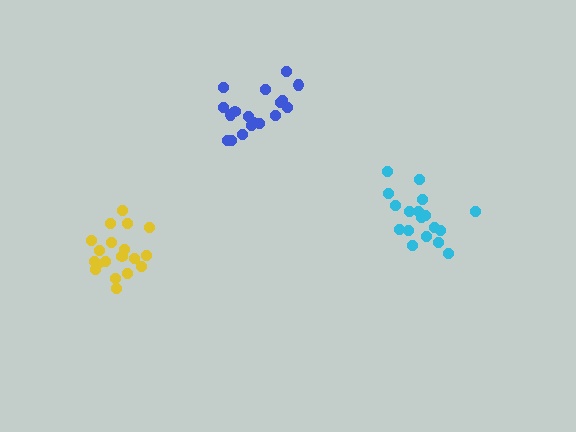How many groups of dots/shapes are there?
There are 3 groups.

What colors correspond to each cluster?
The clusters are colored: blue, yellow, cyan.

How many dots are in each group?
Group 1: 18 dots, Group 2: 19 dots, Group 3: 19 dots (56 total).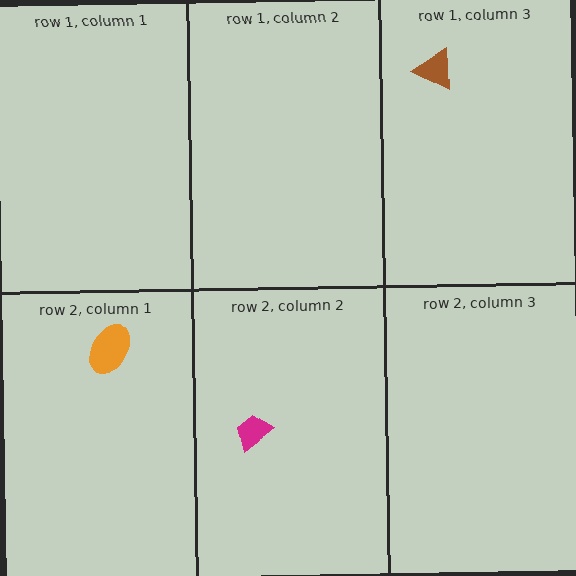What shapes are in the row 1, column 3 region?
The brown triangle.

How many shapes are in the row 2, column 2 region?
1.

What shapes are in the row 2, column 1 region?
The orange ellipse.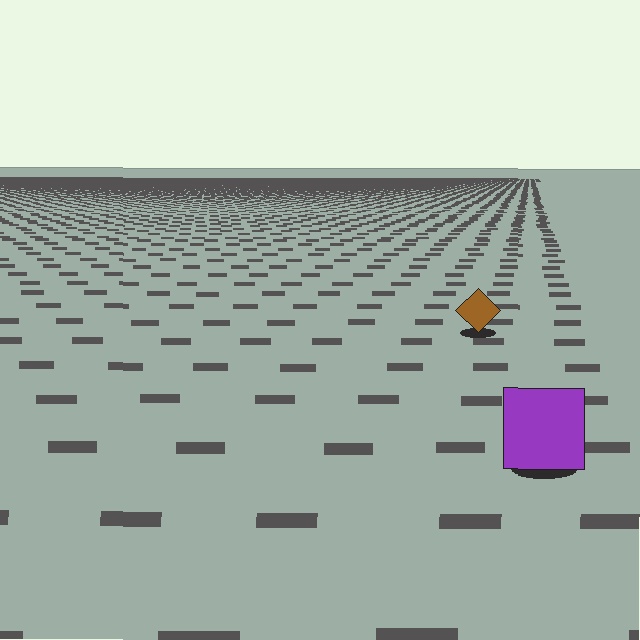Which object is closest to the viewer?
The purple square is closest. The texture marks near it are larger and more spread out.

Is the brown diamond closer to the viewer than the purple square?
No. The purple square is closer — you can tell from the texture gradient: the ground texture is coarser near it.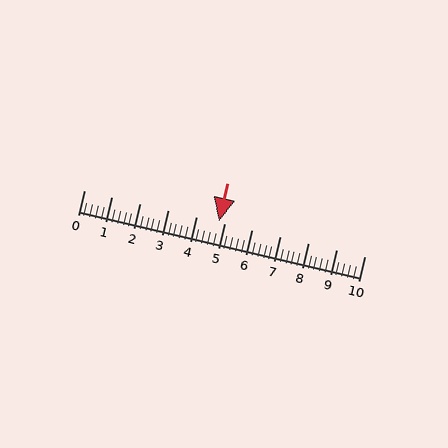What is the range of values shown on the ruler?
The ruler shows values from 0 to 10.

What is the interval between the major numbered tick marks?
The major tick marks are spaced 1 units apart.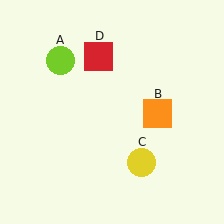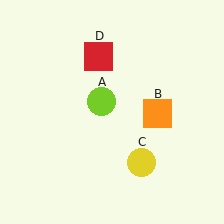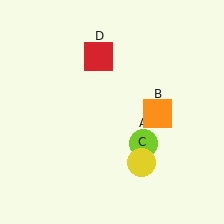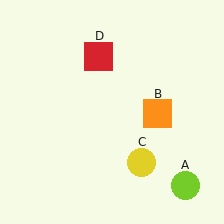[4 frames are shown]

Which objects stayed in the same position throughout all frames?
Orange square (object B) and yellow circle (object C) and red square (object D) remained stationary.